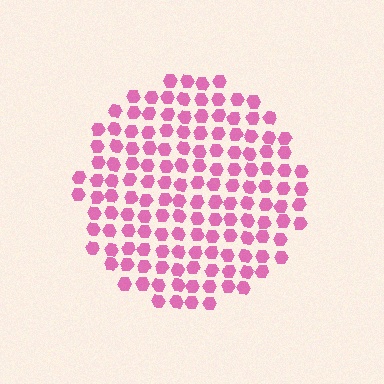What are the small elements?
The small elements are hexagons.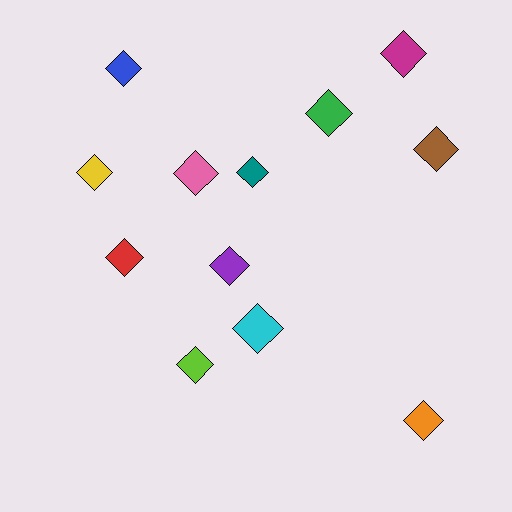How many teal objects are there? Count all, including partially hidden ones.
There is 1 teal object.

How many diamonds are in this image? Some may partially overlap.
There are 12 diamonds.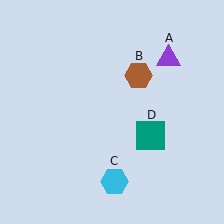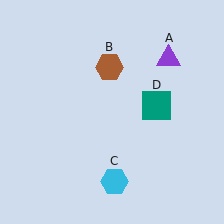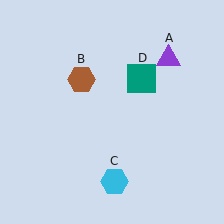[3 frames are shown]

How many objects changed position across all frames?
2 objects changed position: brown hexagon (object B), teal square (object D).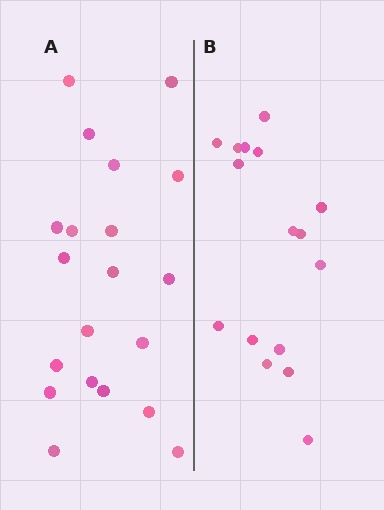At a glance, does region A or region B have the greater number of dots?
Region A (the left region) has more dots.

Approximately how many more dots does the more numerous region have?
Region A has about 4 more dots than region B.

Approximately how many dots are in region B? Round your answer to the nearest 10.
About 20 dots. (The exact count is 16, which rounds to 20.)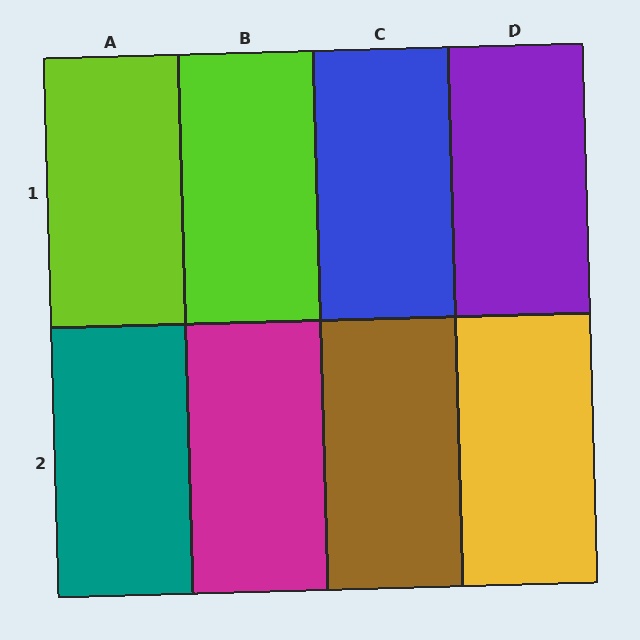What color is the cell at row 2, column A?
Teal.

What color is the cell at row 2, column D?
Yellow.